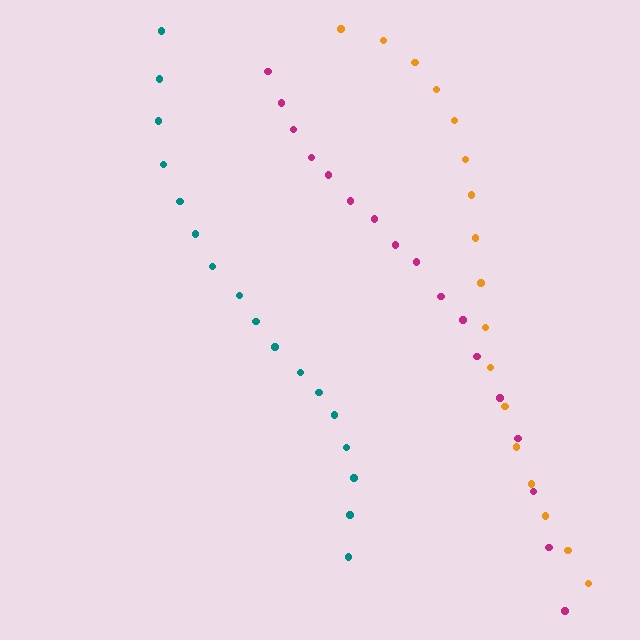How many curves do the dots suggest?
There are 3 distinct paths.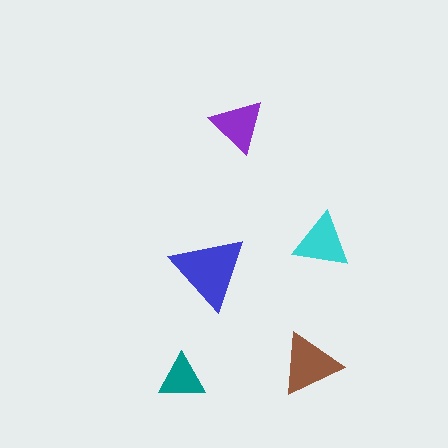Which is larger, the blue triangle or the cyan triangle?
The blue one.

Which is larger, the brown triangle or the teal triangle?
The brown one.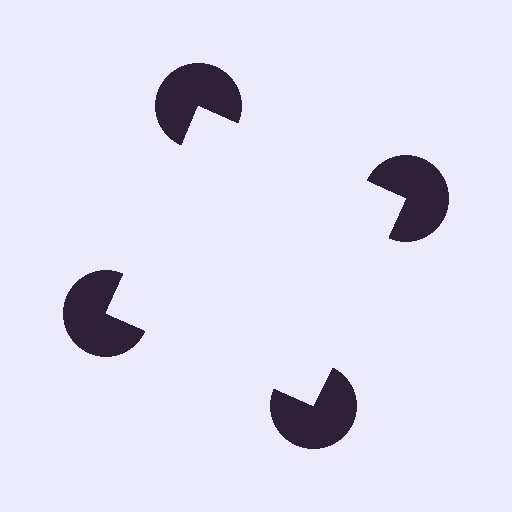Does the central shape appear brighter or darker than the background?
It typically appears slightly brighter than the background, even though no actual brightness change is drawn.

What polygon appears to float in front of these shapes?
An illusory square — its edges are inferred from the aligned wedge cuts in the pac-man discs, not physically drawn.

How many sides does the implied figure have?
4 sides.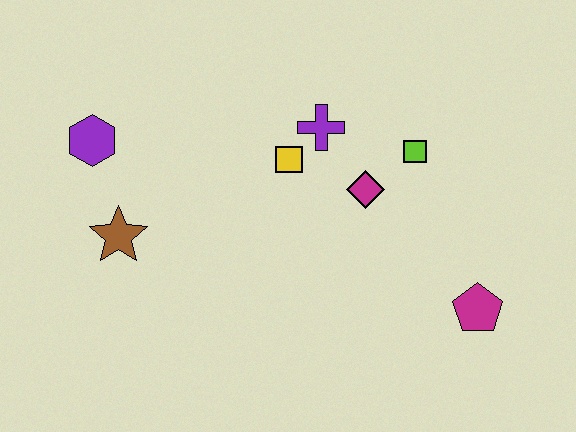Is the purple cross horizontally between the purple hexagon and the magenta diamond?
Yes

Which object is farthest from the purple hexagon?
The magenta pentagon is farthest from the purple hexagon.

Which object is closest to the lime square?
The magenta diamond is closest to the lime square.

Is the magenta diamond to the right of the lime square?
No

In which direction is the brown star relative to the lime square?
The brown star is to the left of the lime square.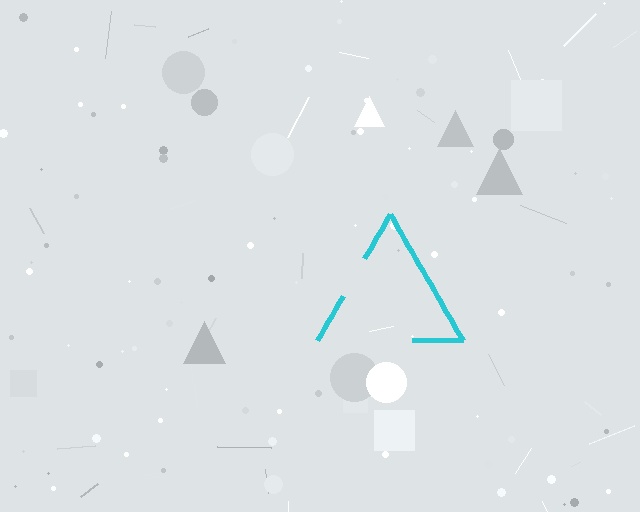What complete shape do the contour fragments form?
The contour fragments form a triangle.